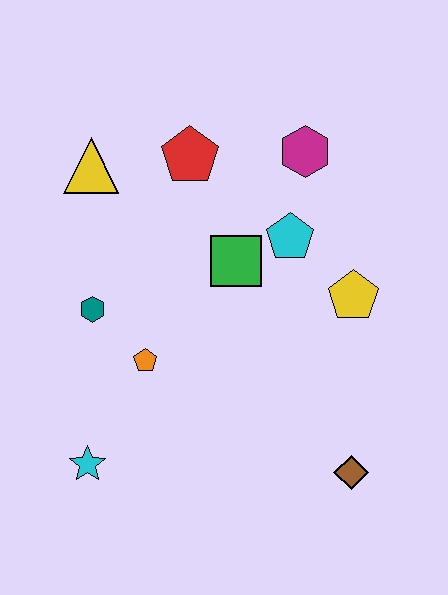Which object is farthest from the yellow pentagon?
The cyan star is farthest from the yellow pentagon.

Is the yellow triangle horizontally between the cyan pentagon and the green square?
No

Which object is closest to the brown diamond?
The yellow pentagon is closest to the brown diamond.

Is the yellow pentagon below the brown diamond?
No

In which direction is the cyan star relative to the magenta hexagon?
The cyan star is below the magenta hexagon.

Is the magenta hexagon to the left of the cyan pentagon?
No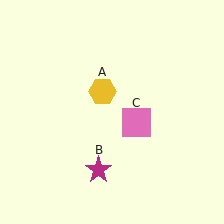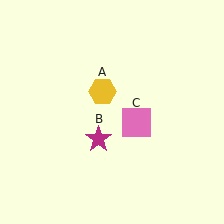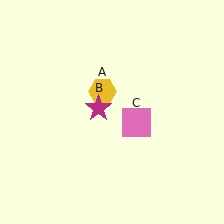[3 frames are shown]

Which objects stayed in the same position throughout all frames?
Yellow hexagon (object A) and pink square (object C) remained stationary.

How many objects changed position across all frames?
1 object changed position: magenta star (object B).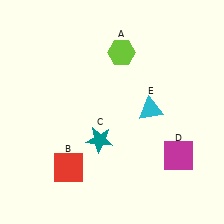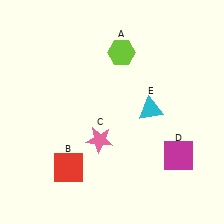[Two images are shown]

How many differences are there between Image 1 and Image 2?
There is 1 difference between the two images.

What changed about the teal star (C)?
In Image 1, C is teal. In Image 2, it changed to pink.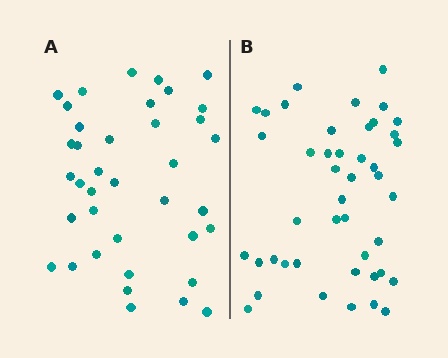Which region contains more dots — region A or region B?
Region B (the right region) has more dots.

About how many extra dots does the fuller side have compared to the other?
Region B has about 6 more dots than region A.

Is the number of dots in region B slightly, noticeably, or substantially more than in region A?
Region B has only slightly more — the two regions are fairly close. The ratio is roughly 1.2 to 1.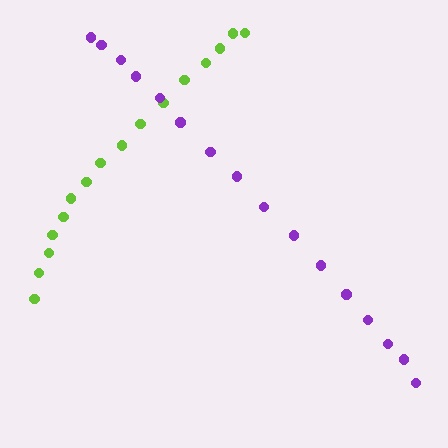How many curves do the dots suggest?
There are 2 distinct paths.